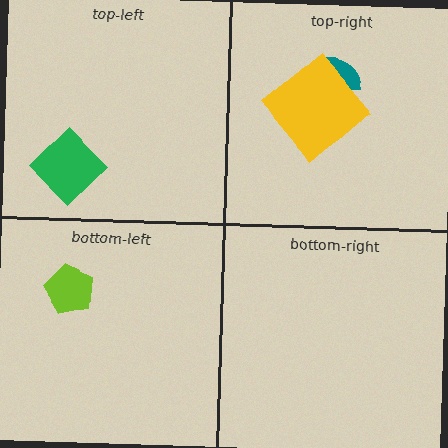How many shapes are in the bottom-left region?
1.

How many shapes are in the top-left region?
1.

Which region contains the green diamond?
The top-left region.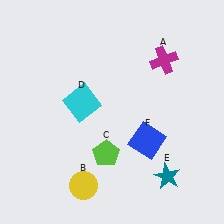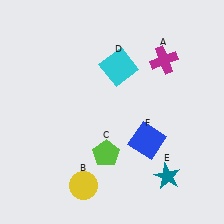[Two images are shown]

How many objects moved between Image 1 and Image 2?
1 object moved between the two images.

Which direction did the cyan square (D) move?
The cyan square (D) moved right.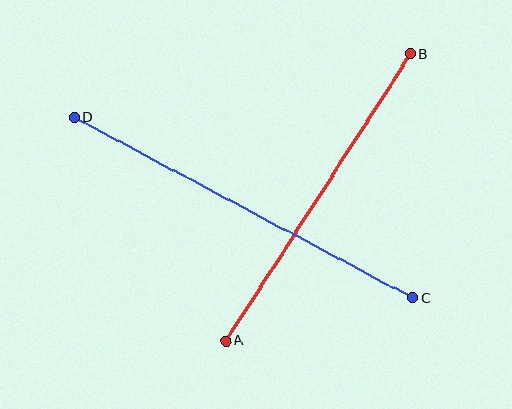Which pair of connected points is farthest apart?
Points C and D are farthest apart.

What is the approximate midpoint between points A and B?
The midpoint is at approximately (318, 197) pixels.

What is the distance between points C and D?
The distance is approximately 383 pixels.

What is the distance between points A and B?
The distance is approximately 341 pixels.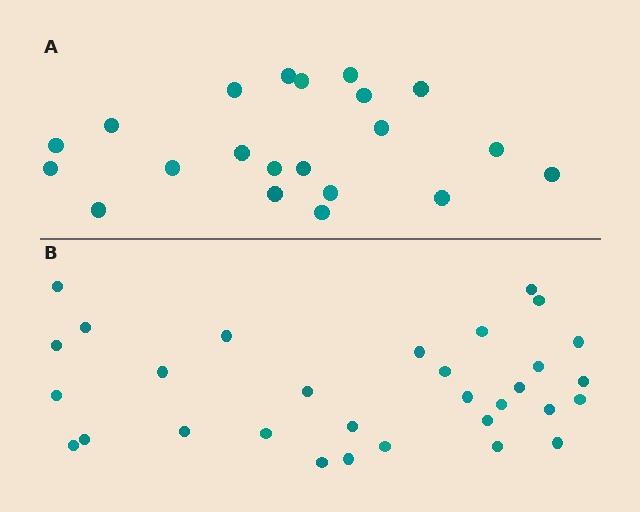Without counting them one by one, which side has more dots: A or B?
Region B (the bottom region) has more dots.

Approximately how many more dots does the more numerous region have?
Region B has roughly 10 or so more dots than region A.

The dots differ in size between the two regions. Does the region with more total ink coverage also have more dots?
No. Region A has more total ink coverage because its dots are larger, but region B actually contains more individual dots. Total area can be misleading — the number of items is what matters here.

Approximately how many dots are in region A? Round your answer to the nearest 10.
About 20 dots. (The exact count is 21, which rounds to 20.)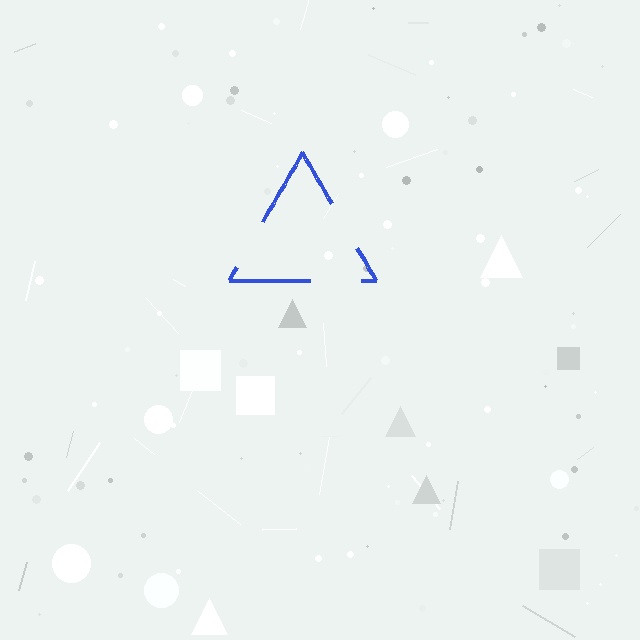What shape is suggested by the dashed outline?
The dashed outline suggests a triangle.